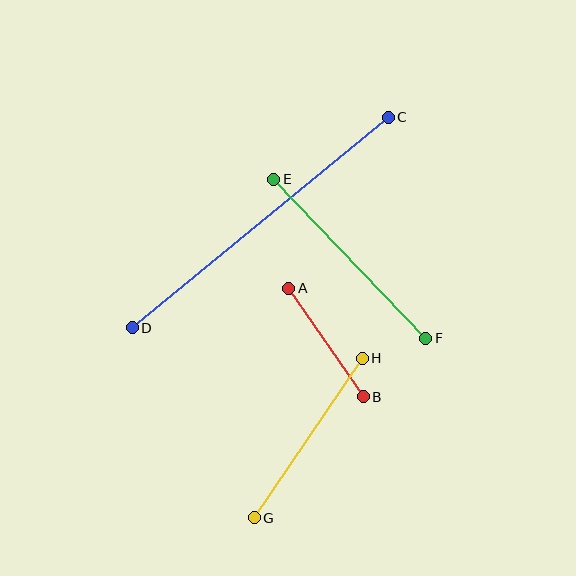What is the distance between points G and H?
The distance is approximately 192 pixels.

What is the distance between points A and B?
The distance is approximately 131 pixels.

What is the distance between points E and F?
The distance is approximately 220 pixels.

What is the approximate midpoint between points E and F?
The midpoint is at approximately (350, 259) pixels.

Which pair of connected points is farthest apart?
Points C and D are farthest apart.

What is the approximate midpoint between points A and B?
The midpoint is at approximately (326, 343) pixels.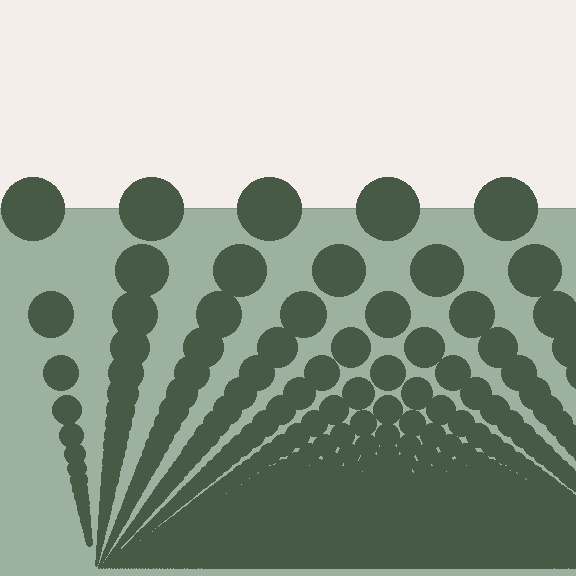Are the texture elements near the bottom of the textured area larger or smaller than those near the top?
Smaller. The gradient is inverted — elements near the bottom are smaller and denser.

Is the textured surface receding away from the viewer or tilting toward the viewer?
The surface appears to tilt toward the viewer. Texture elements get larger and sparser toward the top.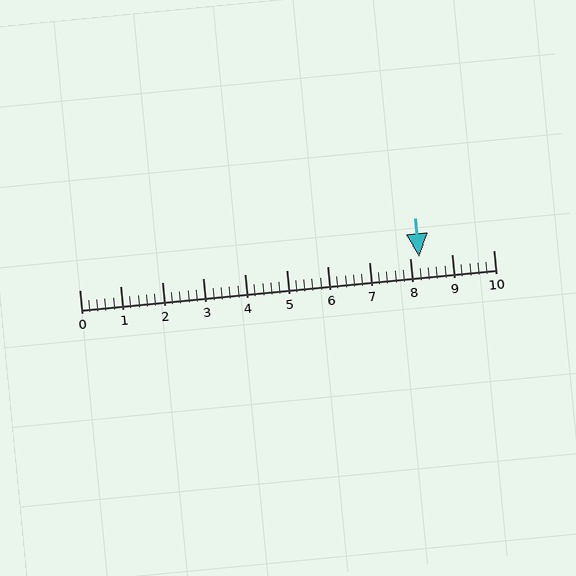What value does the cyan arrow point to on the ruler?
The cyan arrow points to approximately 8.2.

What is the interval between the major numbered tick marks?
The major tick marks are spaced 1 units apart.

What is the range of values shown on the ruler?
The ruler shows values from 0 to 10.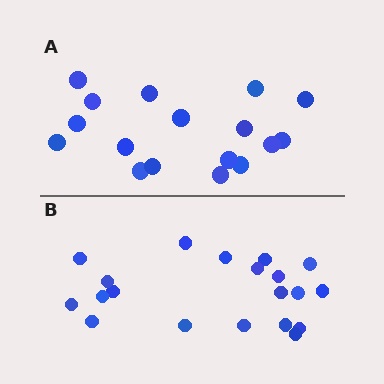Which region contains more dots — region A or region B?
Region B (the bottom region) has more dots.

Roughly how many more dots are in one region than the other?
Region B has just a few more — roughly 2 or 3 more dots than region A.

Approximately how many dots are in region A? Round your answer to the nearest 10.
About 20 dots. (The exact count is 17, which rounds to 20.)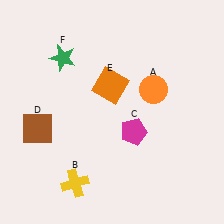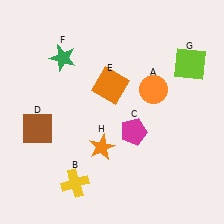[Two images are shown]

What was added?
A lime square (G), an orange star (H) were added in Image 2.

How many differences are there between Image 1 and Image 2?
There are 2 differences between the two images.